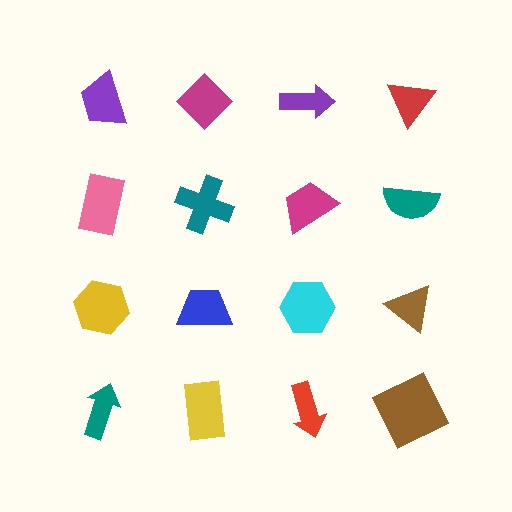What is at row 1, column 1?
A purple trapezoid.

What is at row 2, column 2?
A teal cross.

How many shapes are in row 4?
4 shapes.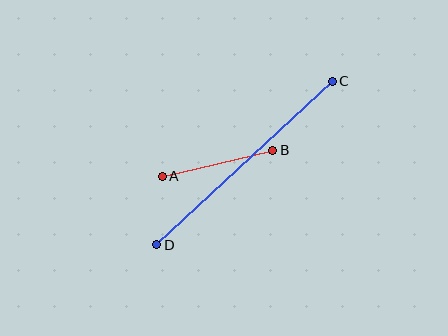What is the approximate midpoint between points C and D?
The midpoint is at approximately (244, 163) pixels.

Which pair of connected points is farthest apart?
Points C and D are farthest apart.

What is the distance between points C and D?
The distance is approximately 240 pixels.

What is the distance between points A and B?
The distance is approximately 114 pixels.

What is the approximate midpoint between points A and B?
The midpoint is at approximately (218, 163) pixels.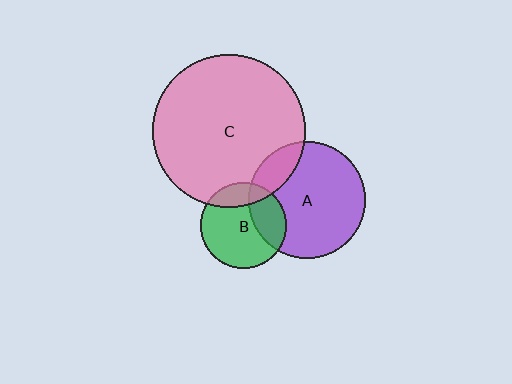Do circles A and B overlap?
Yes.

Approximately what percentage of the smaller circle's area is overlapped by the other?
Approximately 30%.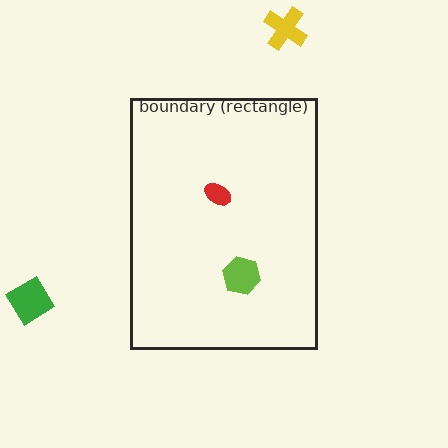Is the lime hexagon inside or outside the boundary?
Inside.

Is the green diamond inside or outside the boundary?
Outside.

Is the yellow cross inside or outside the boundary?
Outside.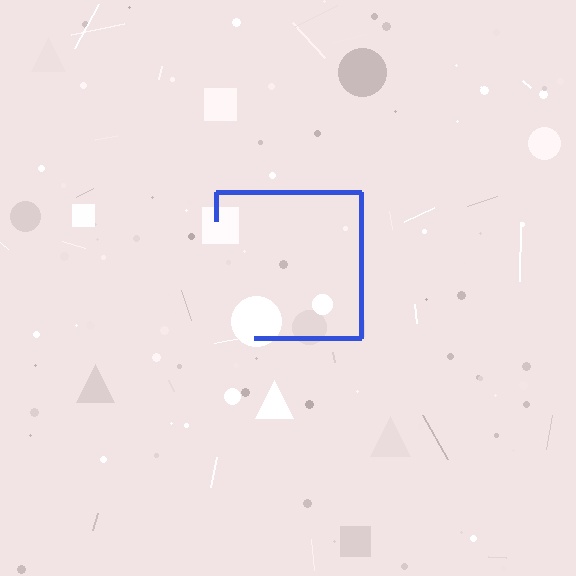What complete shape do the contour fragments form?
The contour fragments form a square.